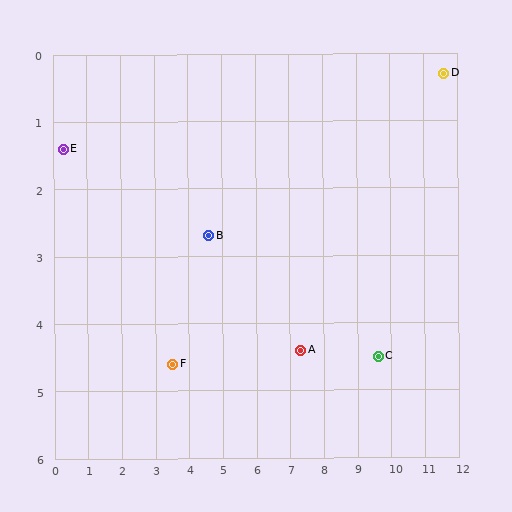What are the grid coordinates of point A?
Point A is at approximately (7.3, 4.4).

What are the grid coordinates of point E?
Point E is at approximately (0.3, 1.4).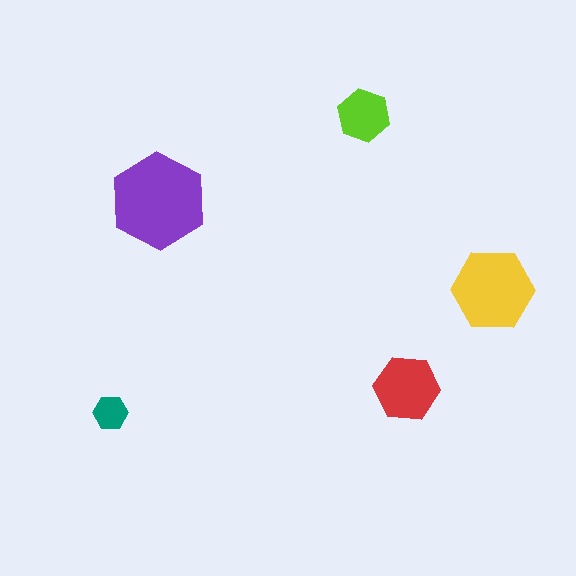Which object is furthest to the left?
The teal hexagon is leftmost.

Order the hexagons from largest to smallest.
the purple one, the yellow one, the red one, the lime one, the teal one.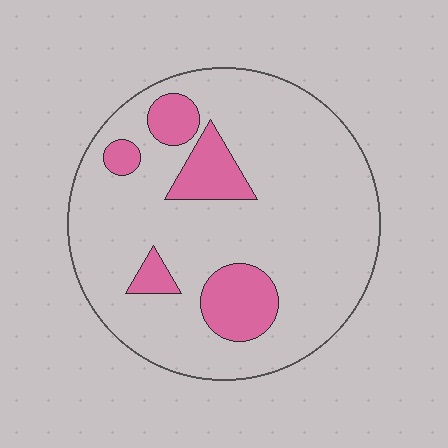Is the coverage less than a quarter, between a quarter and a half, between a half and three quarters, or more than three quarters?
Less than a quarter.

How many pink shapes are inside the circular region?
5.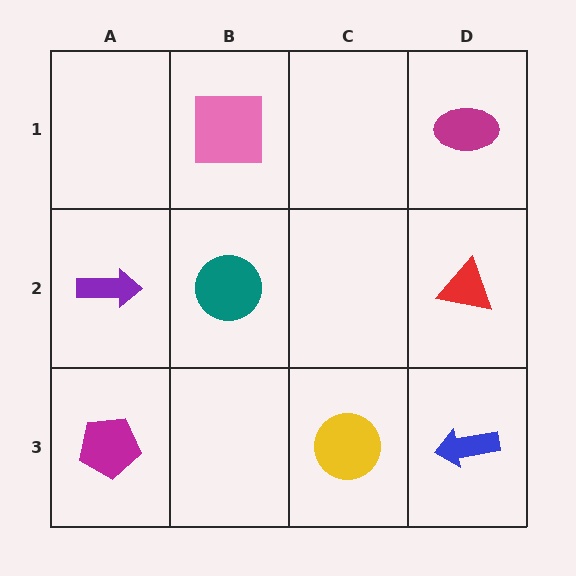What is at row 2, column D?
A red triangle.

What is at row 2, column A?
A purple arrow.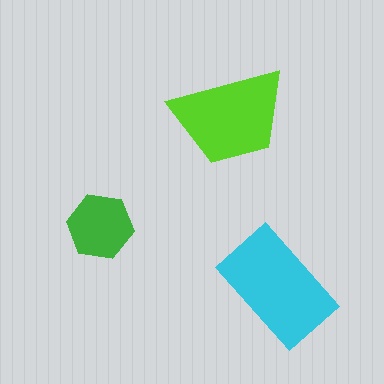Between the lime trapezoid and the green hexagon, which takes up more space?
The lime trapezoid.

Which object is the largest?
The cyan rectangle.